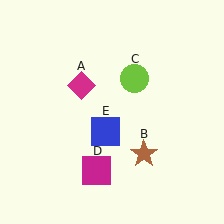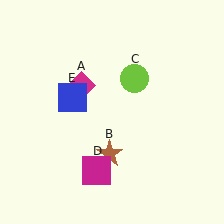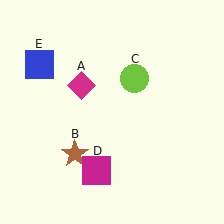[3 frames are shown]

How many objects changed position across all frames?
2 objects changed position: brown star (object B), blue square (object E).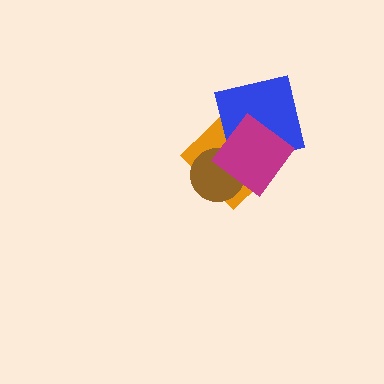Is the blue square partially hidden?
Yes, it is partially covered by another shape.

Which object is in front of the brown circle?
The magenta diamond is in front of the brown circle.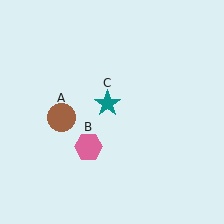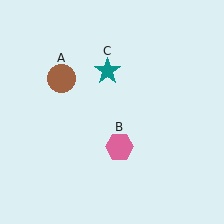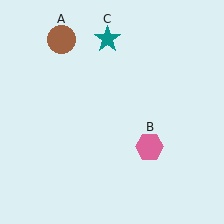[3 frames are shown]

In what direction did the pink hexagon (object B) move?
The pink hexagon (object B) moved right.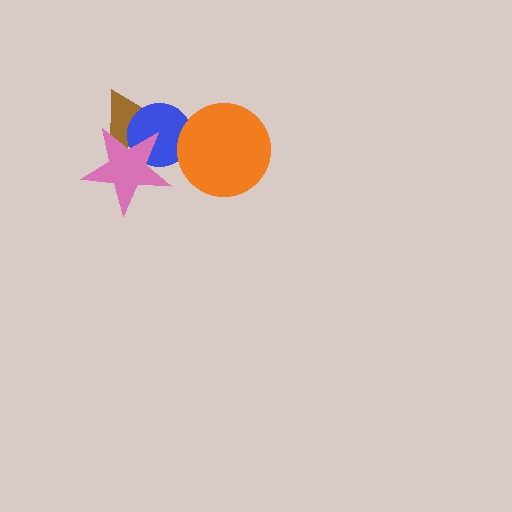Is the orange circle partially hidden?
No, no other shape covers it.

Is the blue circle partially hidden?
Yes, it is partially covered by another shape.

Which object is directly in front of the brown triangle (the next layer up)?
The blue circle is directly in front of the brown triangle.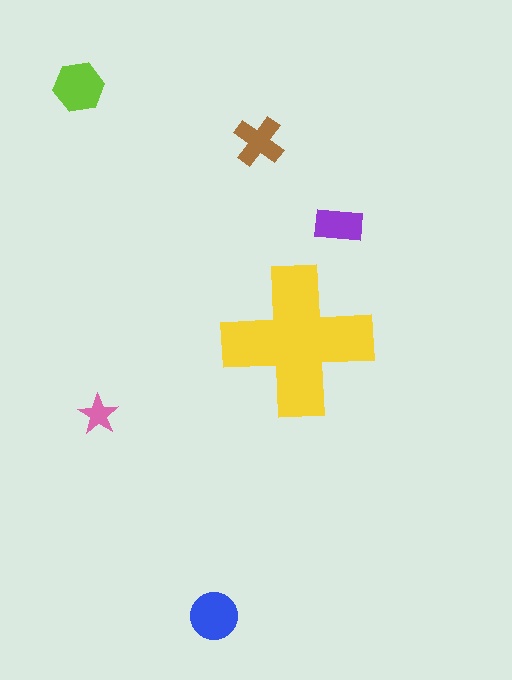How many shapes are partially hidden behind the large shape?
0 shapes are partially hidden.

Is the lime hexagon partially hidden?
No, the lime hexagon is fully visible.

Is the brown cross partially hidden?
No, the brown cross is fully visible.